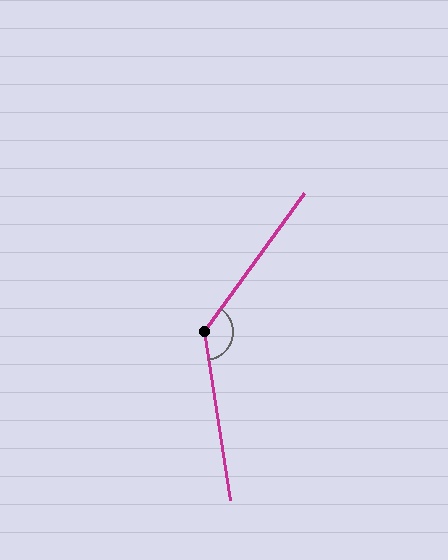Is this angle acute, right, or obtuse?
It is obtuse.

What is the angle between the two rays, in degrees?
Approximately 135 degrees.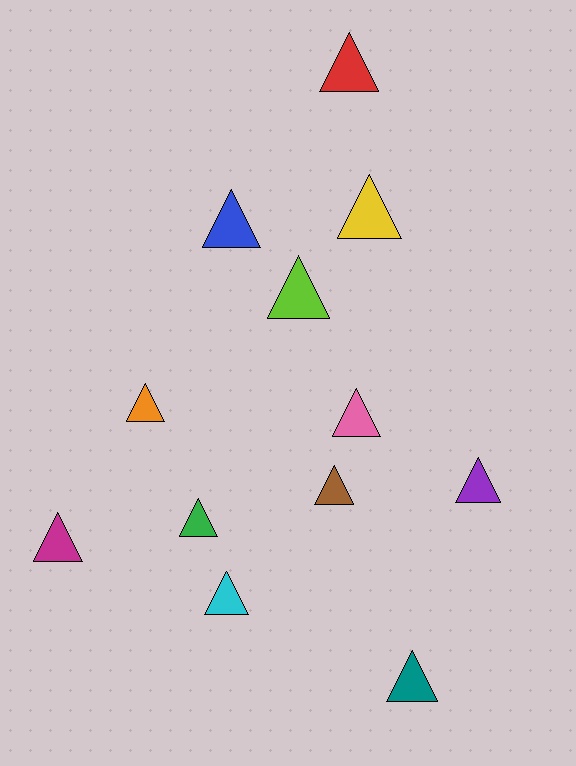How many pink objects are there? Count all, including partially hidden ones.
There is 1 pink object.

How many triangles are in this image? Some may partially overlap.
There are 12 triangles.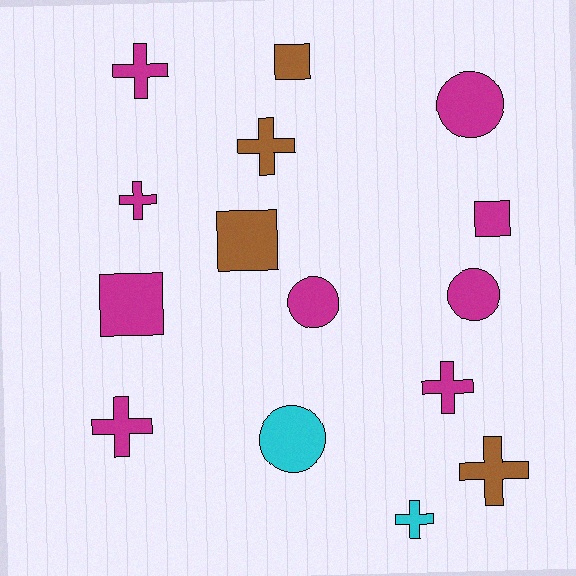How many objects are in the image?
There are 15 objects.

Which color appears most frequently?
Magenta, with 9 objects.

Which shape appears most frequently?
Cross, with 7 objects.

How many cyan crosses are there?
There is 1 cyan cross.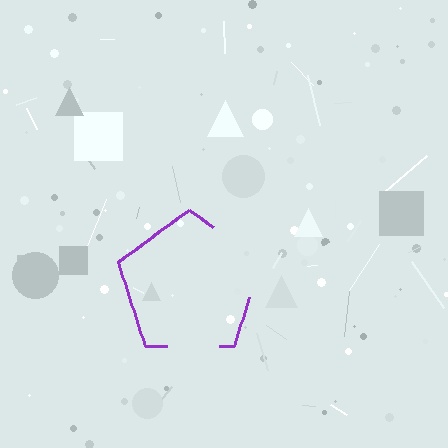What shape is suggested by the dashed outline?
The dashed outline suggests a pentagon.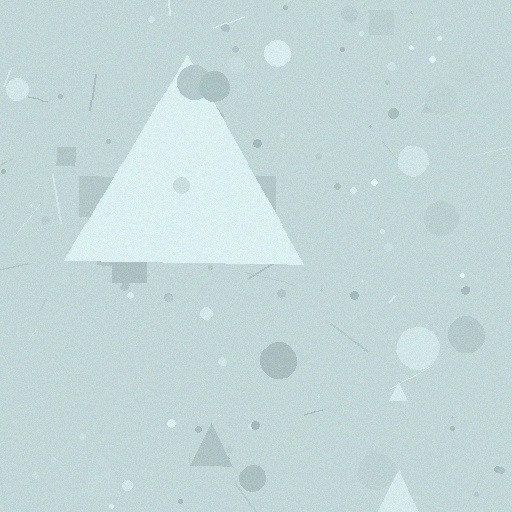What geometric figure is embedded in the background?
A triangle is embedded in the background.